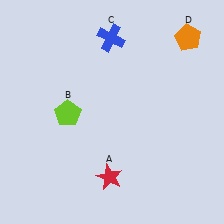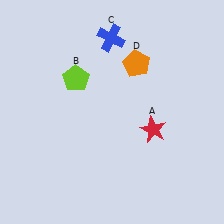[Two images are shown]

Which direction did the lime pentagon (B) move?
The lime pentagon (B) moved up.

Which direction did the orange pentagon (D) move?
The orange pentagon (D) moved left.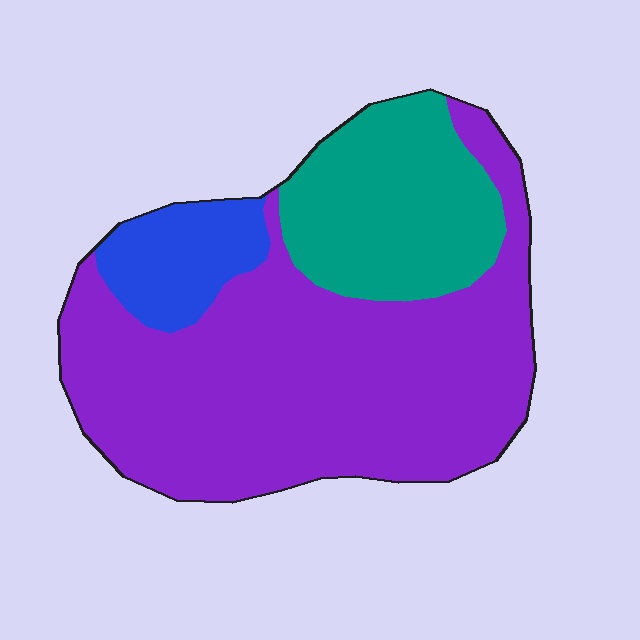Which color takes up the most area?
Purple, at roughly 65%.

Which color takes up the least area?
Blue, at roughly 10%.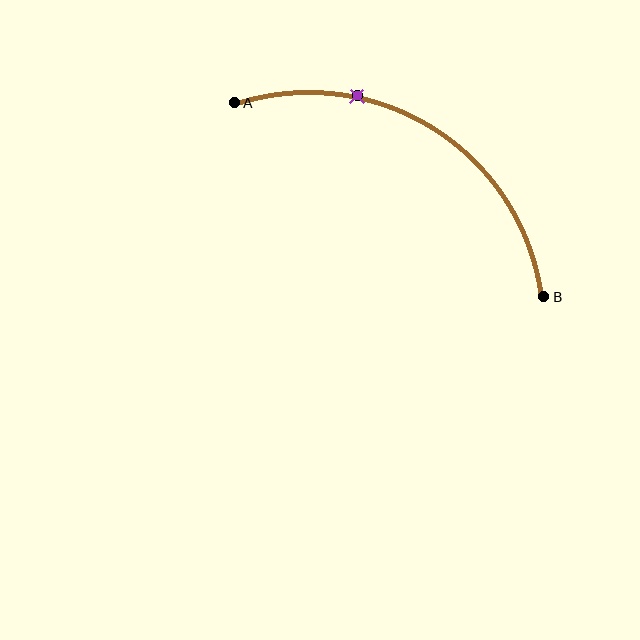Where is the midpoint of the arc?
The arc midpoint is the point on the curve farthest from the straight line joining A and B. It sits above that line.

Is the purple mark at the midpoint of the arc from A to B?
No. The purple mark lies on the arc but is closer to endpoint A. The arc midpoint would be at the point on the curve equidistant along the arc from both A and B.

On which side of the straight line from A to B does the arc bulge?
The arc bulges above the straight line connecting A and B.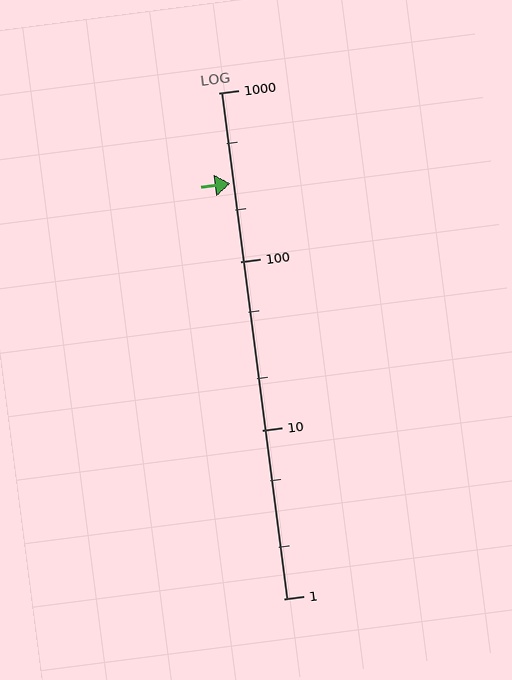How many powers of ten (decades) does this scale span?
The scale spans 3 decades, from 1 to 1000.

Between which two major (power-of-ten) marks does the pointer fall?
The pointer is between 100 and 1000.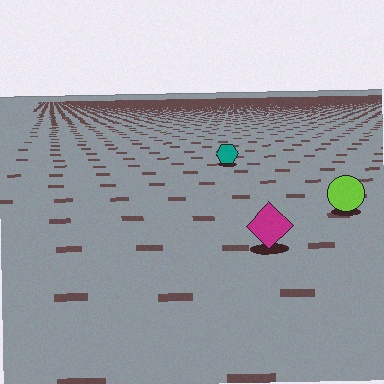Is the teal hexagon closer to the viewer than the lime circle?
No. The lime circle is closer — you can tell from the texture gradient: the ground texture is coarser near it.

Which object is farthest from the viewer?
The teal hexagon is farthest from the viewer. It appears smaller and the ground texture around it is denser.